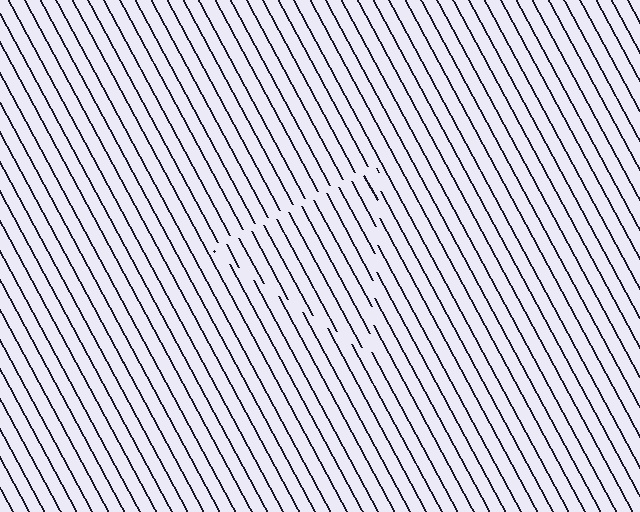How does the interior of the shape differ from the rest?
The interior of the shape contains the same grating, shifted by half a period — the contour is defined by the phase discontinuity where line-ends from the inner and outer gratings abut.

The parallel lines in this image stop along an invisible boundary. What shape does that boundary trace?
An illusory triangle. The interior of the shape contains the same grating, shifted by half a period — the contour is defined by the phase discontinuity where line-ends from the inner and outer gratings abut.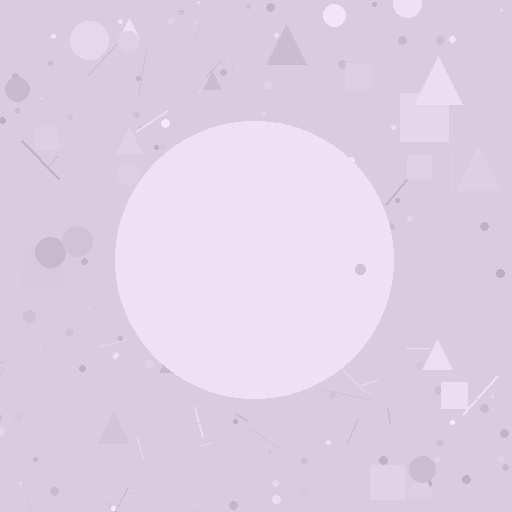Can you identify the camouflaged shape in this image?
The camouflaged shape is a circle.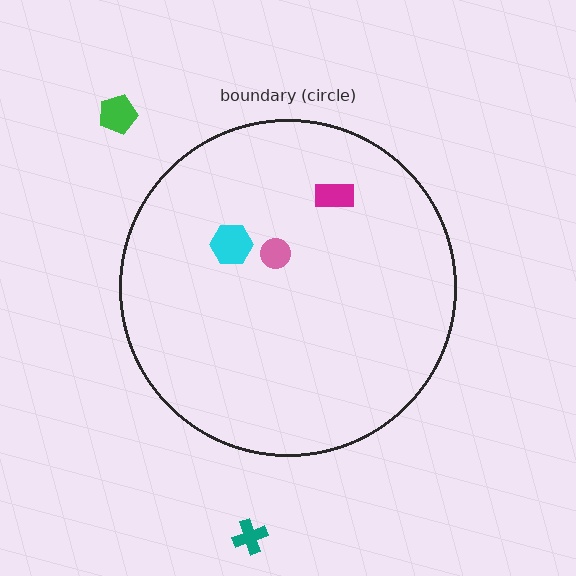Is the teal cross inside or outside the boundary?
Outside.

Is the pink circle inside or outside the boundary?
Inside.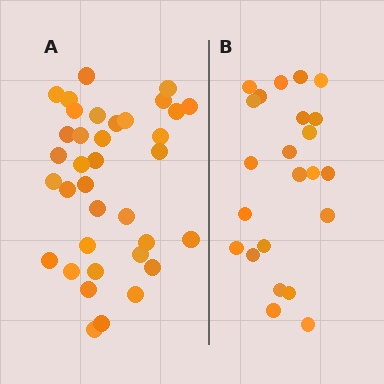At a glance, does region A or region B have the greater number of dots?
Region A (the left region) has more dots.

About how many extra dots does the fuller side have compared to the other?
Region A has approximately 15 more dots than region B.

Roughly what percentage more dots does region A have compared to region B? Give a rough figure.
About 55% more.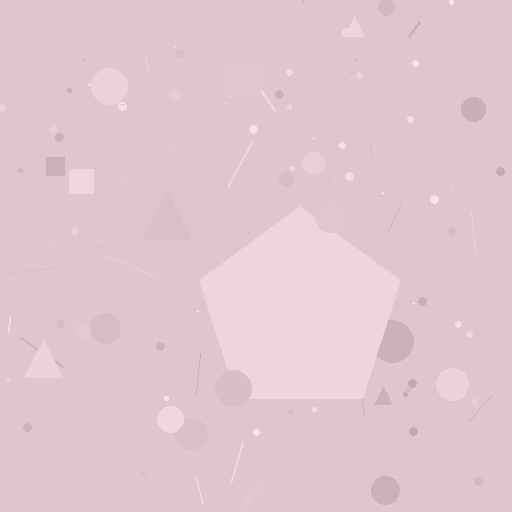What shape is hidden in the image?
A pentagon is hidden in the image.